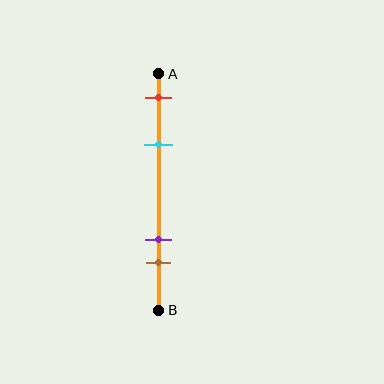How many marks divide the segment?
There are 4 marks dividing the segment.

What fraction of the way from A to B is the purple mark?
The purple mark is approximately 70% (0.7) of the way from A to B.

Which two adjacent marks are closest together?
The purple and brown marks are the closest adjacent pair.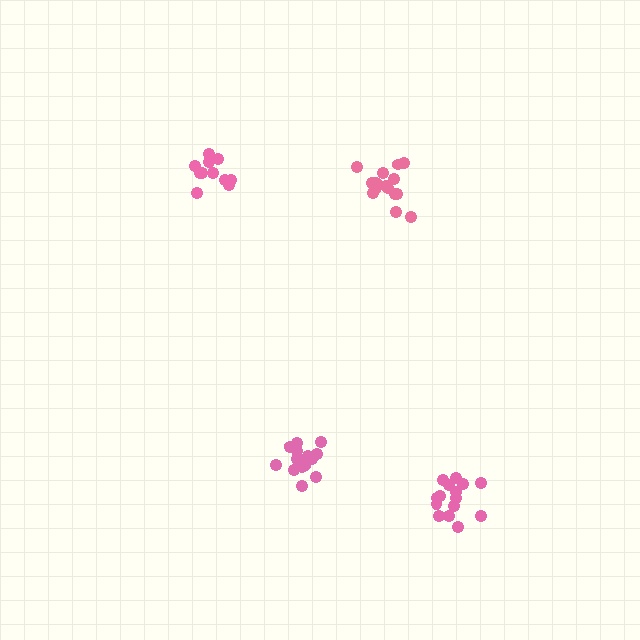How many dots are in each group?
Group 1: 11 dots, Group 2: 15 dots, Group 3: 16 dots, Group 4: 15 dots (57 total).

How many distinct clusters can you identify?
There are 4 distinct clusters.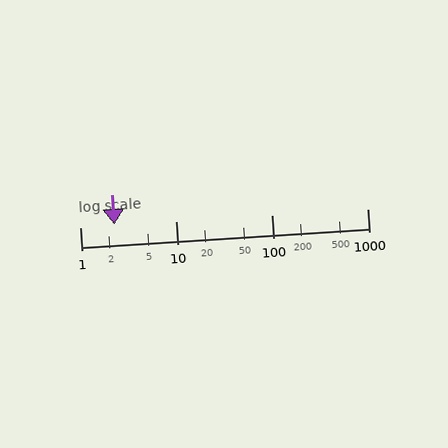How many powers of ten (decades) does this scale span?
The scale spans 3 decades, from 1 to 1000.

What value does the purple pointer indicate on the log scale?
The pointer indicates approximately 2.3.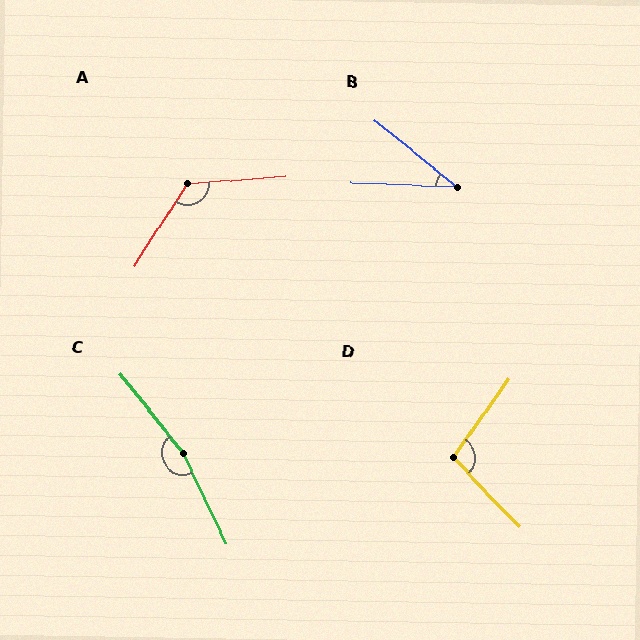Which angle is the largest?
C, at approximately 167 degrees.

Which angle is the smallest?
B, at approximately 37 degrees.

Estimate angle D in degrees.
Approximately 101 degrees.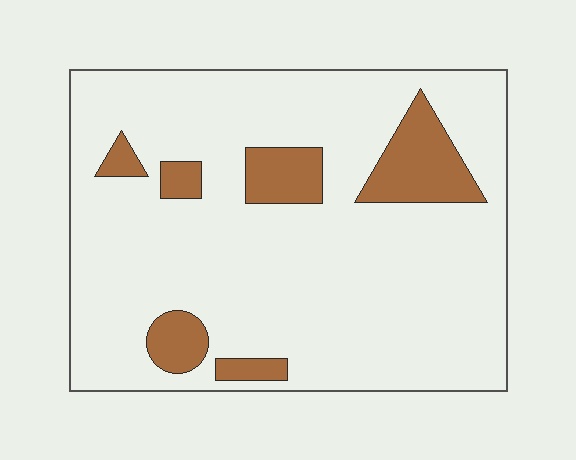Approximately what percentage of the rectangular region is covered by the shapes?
Approximately 15%.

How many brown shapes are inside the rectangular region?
6.